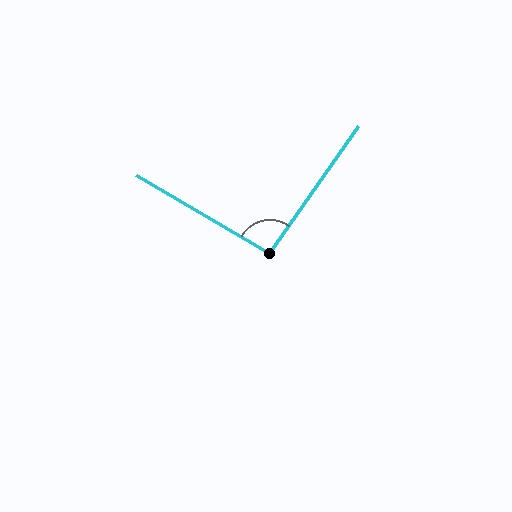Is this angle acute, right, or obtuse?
It is approximately a right angle.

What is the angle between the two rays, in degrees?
Approximately 95 degrees.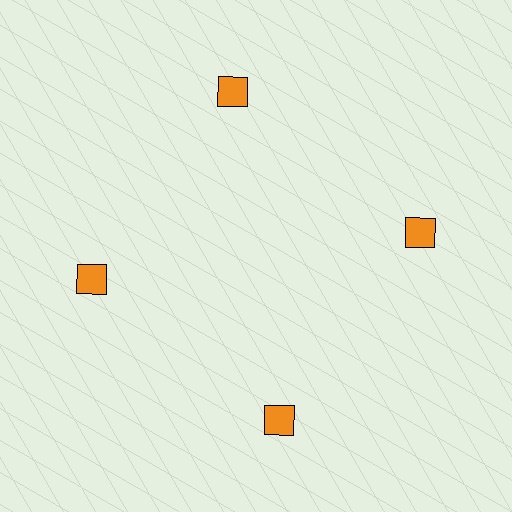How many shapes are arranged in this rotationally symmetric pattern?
There are 4 shapes, arranged in 4 groups of 1.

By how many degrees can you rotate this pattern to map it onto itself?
The pattern maps onto itself every 90 degrees of rotation.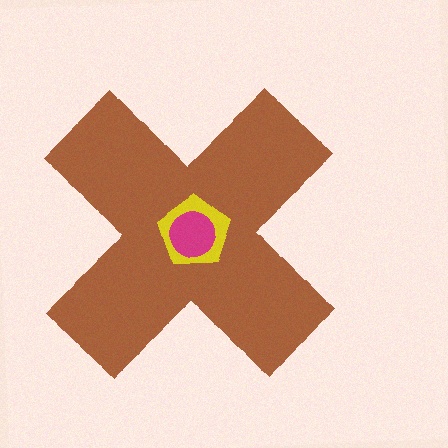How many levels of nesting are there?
3.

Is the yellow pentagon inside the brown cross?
Yes.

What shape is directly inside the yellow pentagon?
The magenta circle.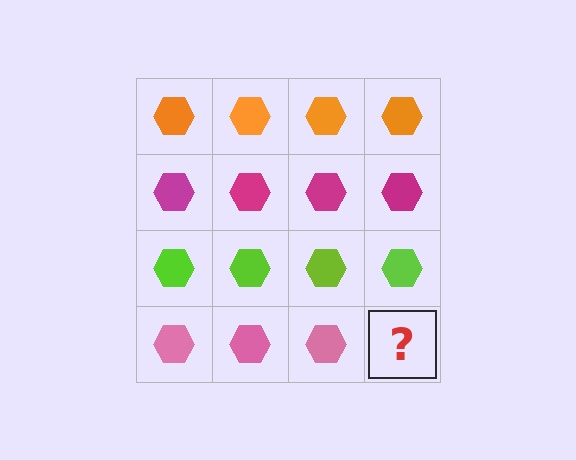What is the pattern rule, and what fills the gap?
The rule is that each row has a consistent color. The gap should be filled with a pink hexagon.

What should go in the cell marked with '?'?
The missing cell should contain a pink hexagon.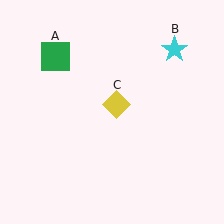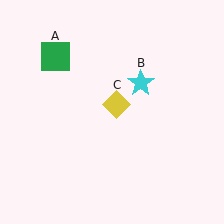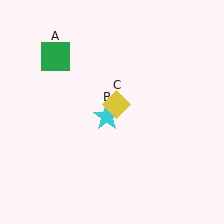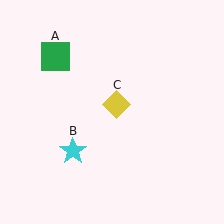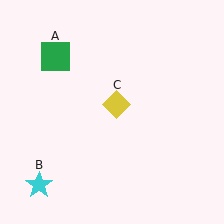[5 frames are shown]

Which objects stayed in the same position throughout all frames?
Green square (object A) and yellow diamond (object C) remained stationary.